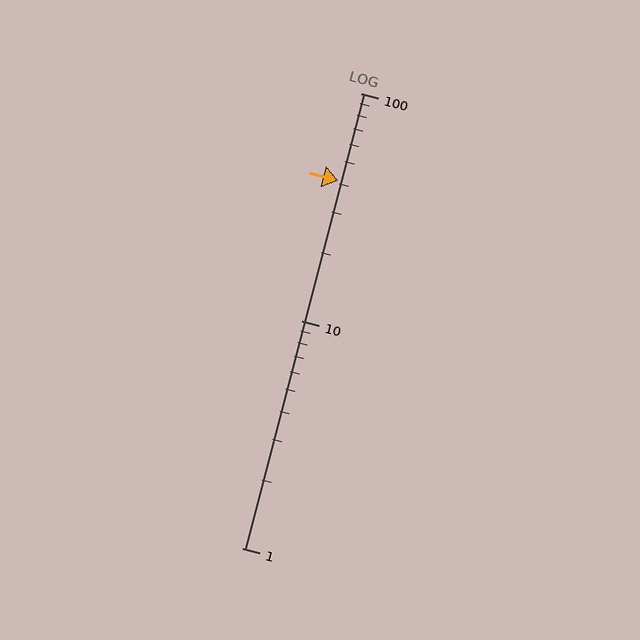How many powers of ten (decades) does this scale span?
The scale spans 2 decades, from 1 to 100.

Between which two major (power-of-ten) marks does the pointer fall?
The pointer is between 10 and 100.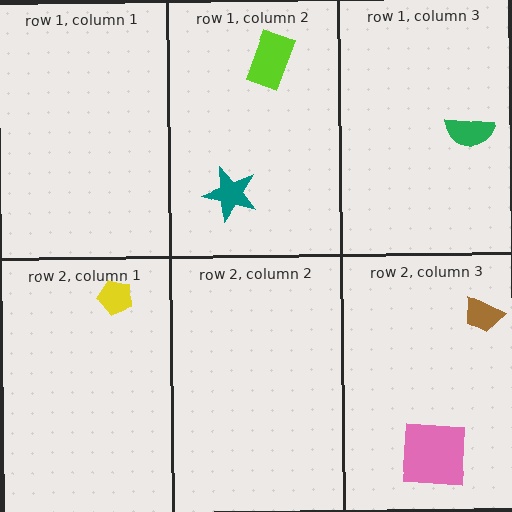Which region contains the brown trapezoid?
The row 2, column 3 region.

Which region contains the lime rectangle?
The row 1, column 2 region.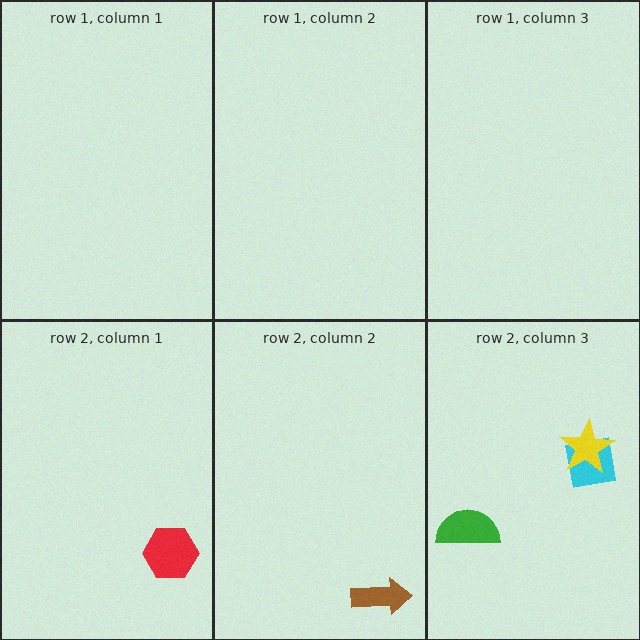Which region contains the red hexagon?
The row 2, column 1 region.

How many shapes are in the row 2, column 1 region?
1.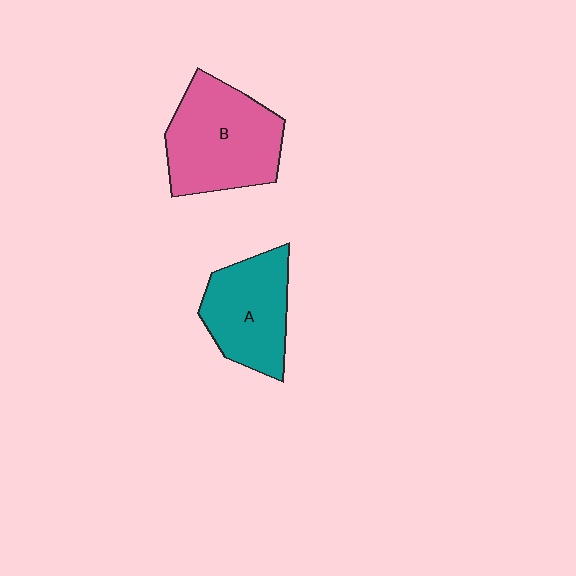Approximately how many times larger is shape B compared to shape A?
Approximately 1.3 times.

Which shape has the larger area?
Shape B (pink).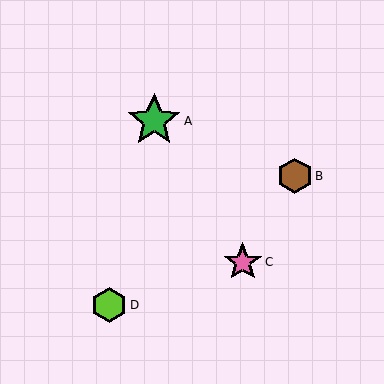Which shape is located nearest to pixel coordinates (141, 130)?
The green star (labeled A) at (154, 121) is nearest to that location.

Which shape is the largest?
The green star (labeled A) is the largest.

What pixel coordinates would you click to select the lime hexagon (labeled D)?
Click at (109, 305) to select the lime hexagon D.